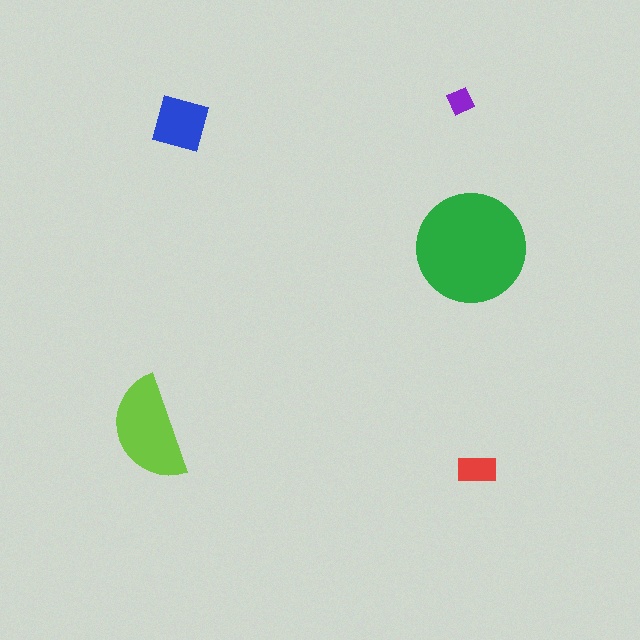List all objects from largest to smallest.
The green circle, the lime semicircle, the blue square, the red rectangle, the purple diamond.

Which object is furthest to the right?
The red rectangle is rightmost.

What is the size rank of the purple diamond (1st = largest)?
5th.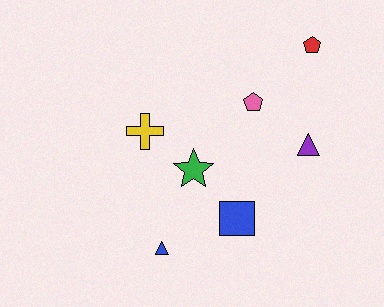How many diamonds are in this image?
There are no diamonds.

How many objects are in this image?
There are 7 objects.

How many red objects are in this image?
There is 1 red object.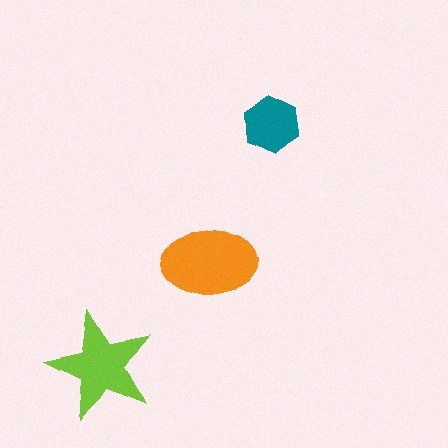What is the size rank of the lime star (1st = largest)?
2nd.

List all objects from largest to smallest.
The orange ellipse, the lime star, the teal hexagon.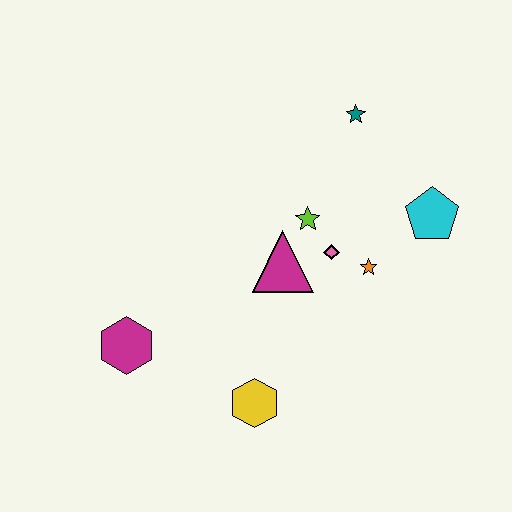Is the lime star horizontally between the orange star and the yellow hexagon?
Yes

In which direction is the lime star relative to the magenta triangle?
The lime star is above the magenta triangle.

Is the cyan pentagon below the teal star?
Yes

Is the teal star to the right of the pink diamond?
Yes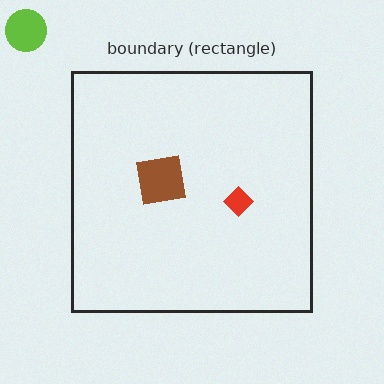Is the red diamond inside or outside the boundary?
Inside.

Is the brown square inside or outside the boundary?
Inside.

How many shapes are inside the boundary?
3 inside, 1 outside.